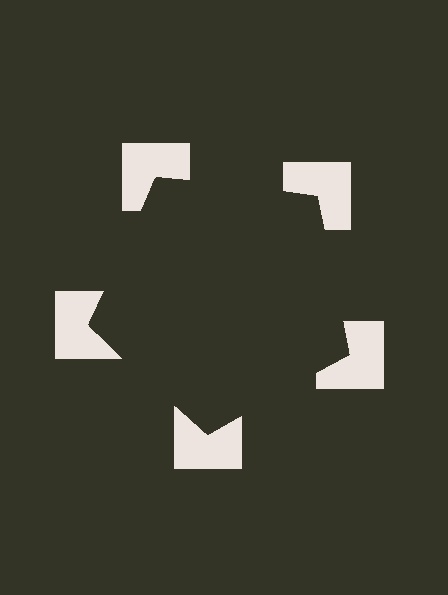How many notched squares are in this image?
There are 5 — one at each vertex of the illusory pentagon.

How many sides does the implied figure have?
5 sides.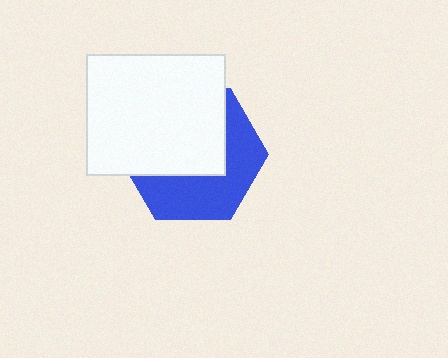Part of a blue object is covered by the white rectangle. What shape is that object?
It is a hexagon.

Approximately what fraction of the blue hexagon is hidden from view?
Roughly 54% of the blue hexagon is hidden behind the white rectangle.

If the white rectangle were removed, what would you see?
You would see the complete blue hexagon.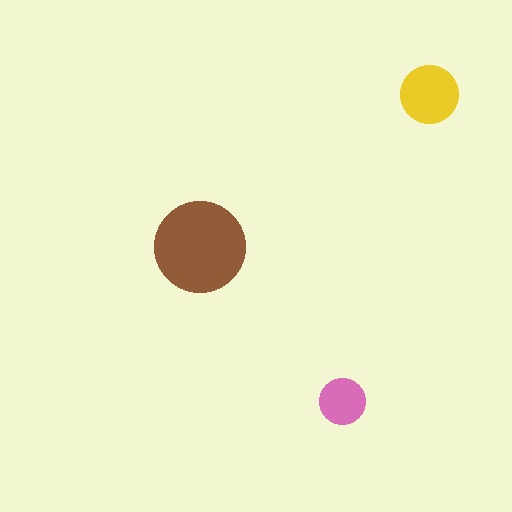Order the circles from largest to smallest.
the brown one, the yellow one, the pink one.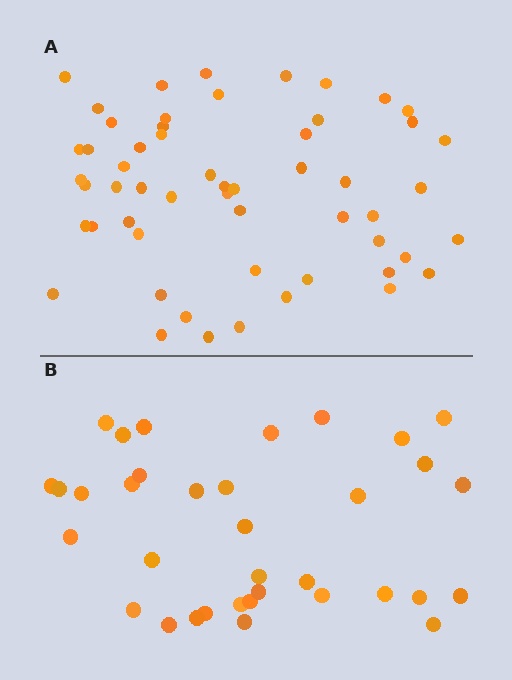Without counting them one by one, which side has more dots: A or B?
Region A (the top region) has more dots.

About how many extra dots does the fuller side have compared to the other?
Region A has approximately 20 more dots than region B.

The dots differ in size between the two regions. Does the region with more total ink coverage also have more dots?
No. Region B has more total ink coverage because its dots are larger, but region A actually contains more individual dots. Total area can be misleading — the number of items is what matters here.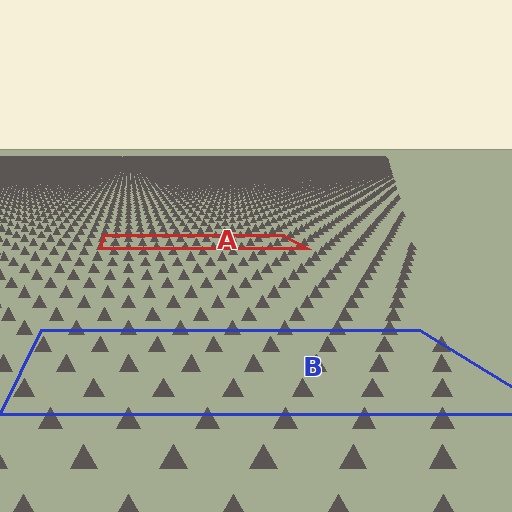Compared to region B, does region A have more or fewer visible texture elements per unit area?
Region A has more texture elements per unit area — they are packed more densely because it is farther away.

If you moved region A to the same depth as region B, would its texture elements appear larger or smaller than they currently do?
They would appear larger. At a closer depth, the same texture elements are projected at a bigger on-screen size.